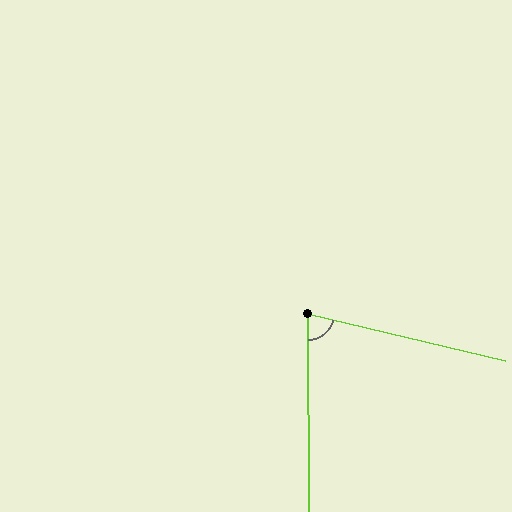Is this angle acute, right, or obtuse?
It is acute.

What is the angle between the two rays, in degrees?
Approximately 76 degrees.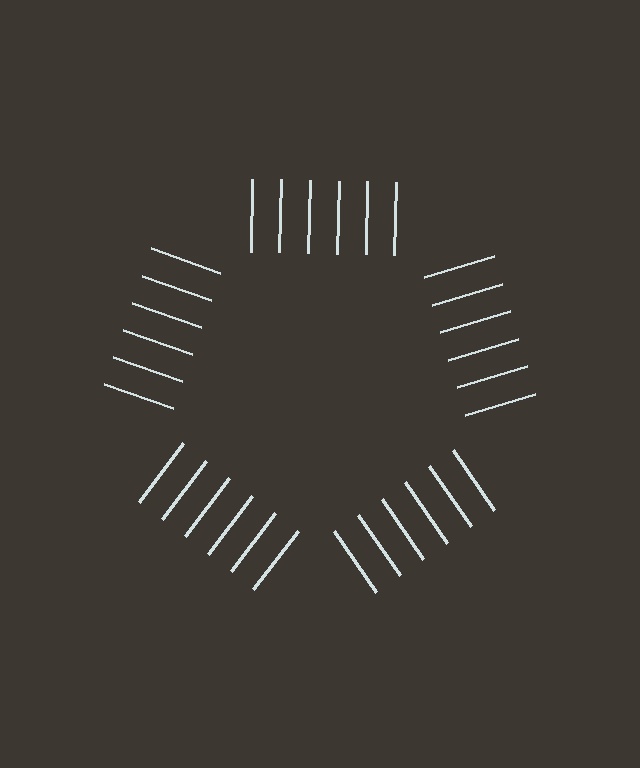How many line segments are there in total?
30 — 6 along each of the 5 edges.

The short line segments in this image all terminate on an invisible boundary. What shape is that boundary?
An illusory pentagon — the line segments terminate on its edges but no continuous stroke is drawn.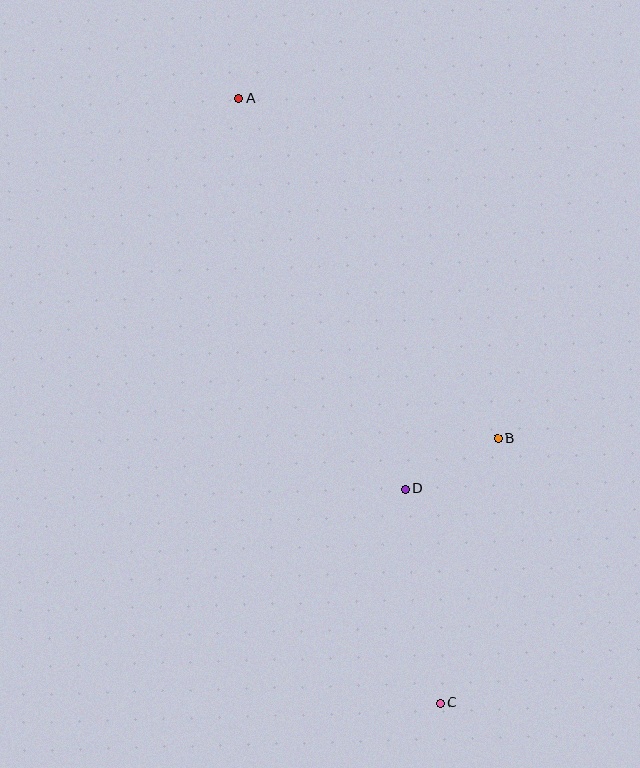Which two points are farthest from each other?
Points A and C are farthest from each other.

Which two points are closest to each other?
Points B and D are closest to each other.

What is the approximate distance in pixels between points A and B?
The distance between A and B is approximately 427 pixels.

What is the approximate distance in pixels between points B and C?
The distance between B and C is approximately 271 pixels.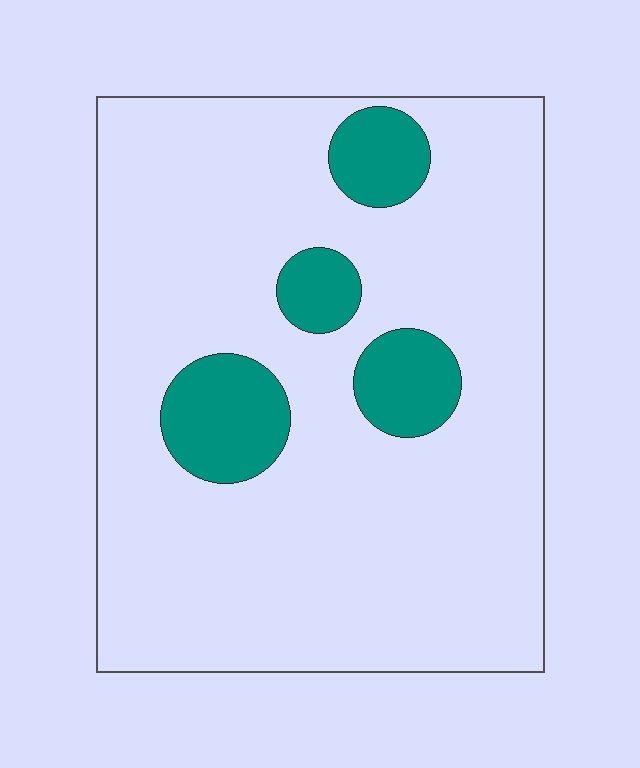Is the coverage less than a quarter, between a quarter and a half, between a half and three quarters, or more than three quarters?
Less than a quarter.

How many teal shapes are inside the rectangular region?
4.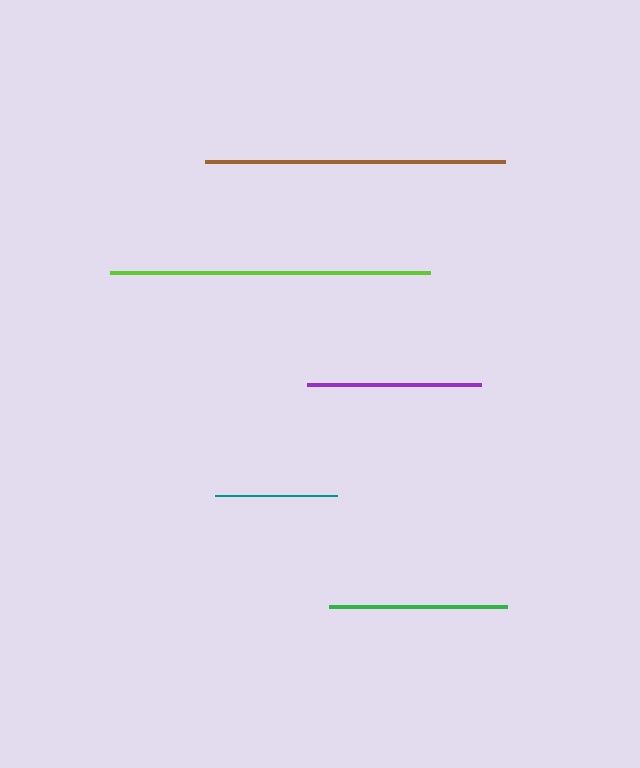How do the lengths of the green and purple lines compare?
The green and purple lines are approximately the same length.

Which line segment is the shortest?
The teal line is the shortest at approximately 122 pixels.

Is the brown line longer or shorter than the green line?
The brown line is longer than the green line.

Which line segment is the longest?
The lime line is the longest at approximately 320 pixels.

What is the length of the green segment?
The green segment is approximately 178 pixels long.